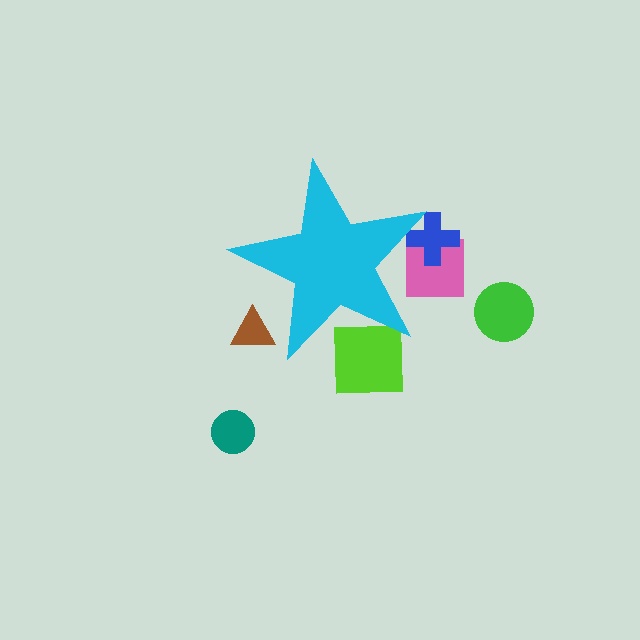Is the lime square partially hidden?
Yes, the lime square is partially hidden behind the cyan star.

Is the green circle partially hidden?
No, the green circle is fully visible.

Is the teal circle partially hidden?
No, the teal circle is fully visible.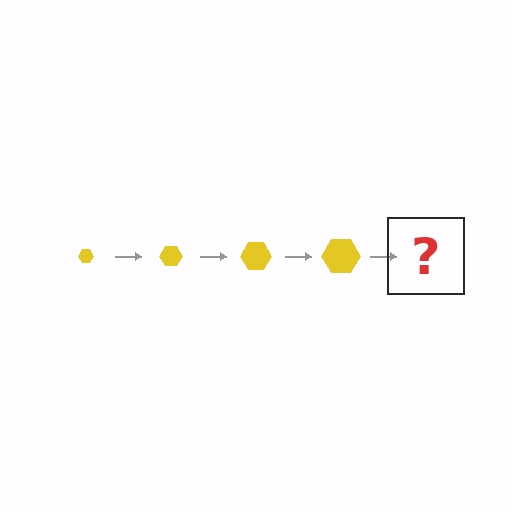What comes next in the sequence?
The next element should be a yellow hexagon, larger than the previous one.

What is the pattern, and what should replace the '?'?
The pattern is that the hexagon gets progressively larger each step. The '?' should be a yellow hexagon, larger than the previous one.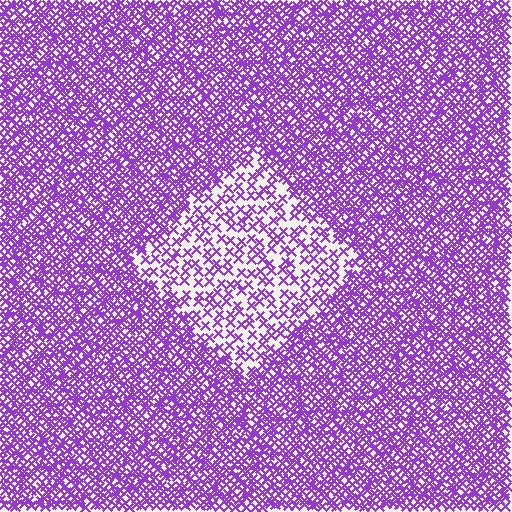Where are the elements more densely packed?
The elements are more densely packed outside the diamond boundary.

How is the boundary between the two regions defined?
The boundary is defined by a change in element density (approximately 2.3x ratio). All elements are the same color, size, and shape.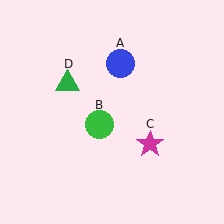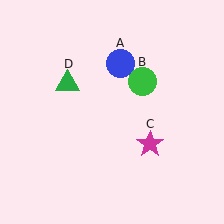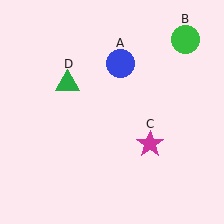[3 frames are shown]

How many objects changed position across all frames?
1 object changed position: green circle (object B).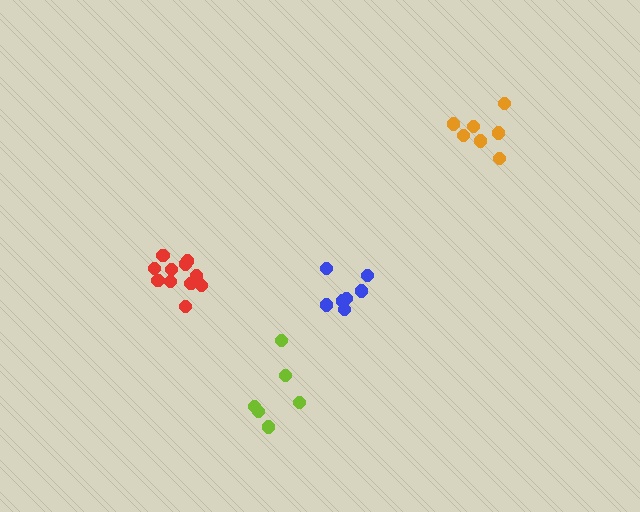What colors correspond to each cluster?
The clusters are colored: red, blue, orange, lime.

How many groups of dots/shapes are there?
There are 4 groups.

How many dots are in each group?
Group 1: 11 dots, Group 2: 7 dots, Group 3: 7 dots, Group 4: 6 dots (31 total).